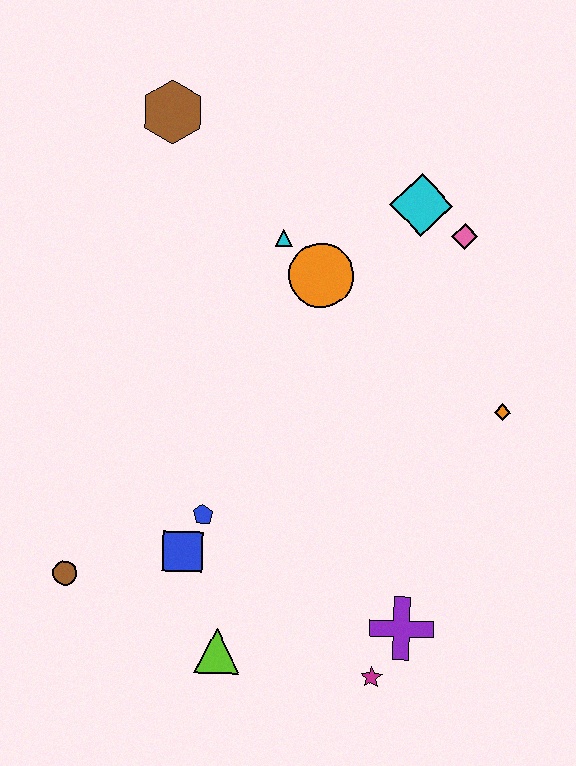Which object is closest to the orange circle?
The cyan triangle is closest to the orange circle.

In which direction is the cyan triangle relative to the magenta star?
The cyan triangle is above the magenta star.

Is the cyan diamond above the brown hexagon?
No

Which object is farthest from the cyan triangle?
The magenta star is farthest from the cyan triangle.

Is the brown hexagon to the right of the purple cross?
No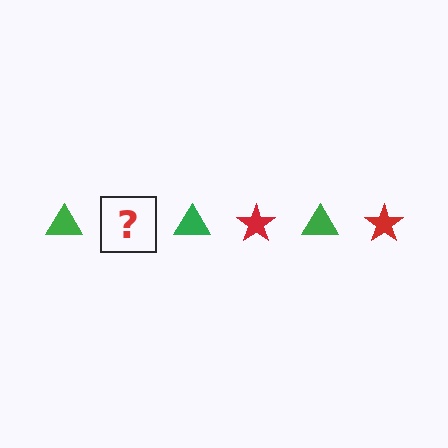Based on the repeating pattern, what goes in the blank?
The blank should be a red star.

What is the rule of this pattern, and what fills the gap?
The rule is that the pattern alternates between green triangle and red star. The gap should be filled with a red star.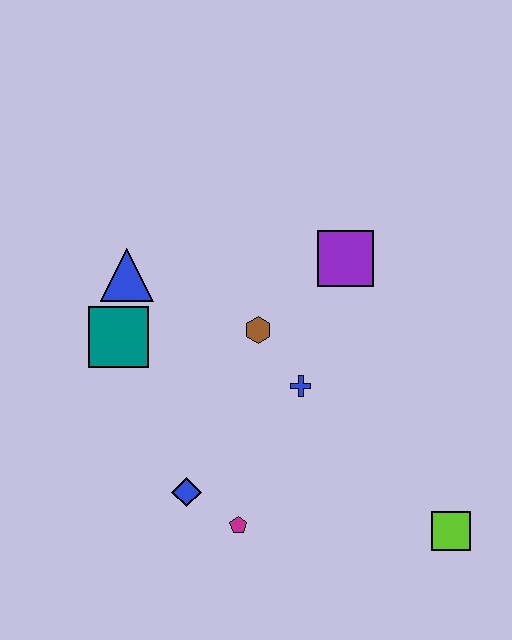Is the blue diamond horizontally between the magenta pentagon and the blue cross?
No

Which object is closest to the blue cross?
The brown hexagon is closest to the blue cross.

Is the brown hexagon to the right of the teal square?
Yes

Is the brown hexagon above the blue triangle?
No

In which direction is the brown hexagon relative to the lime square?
The brown hexagon is above the lime square.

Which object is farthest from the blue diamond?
The purple square is farthest from the blue diamond.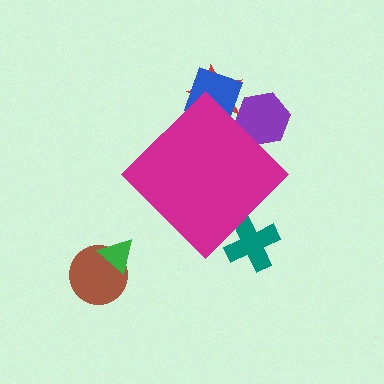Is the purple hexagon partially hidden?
Yes, the purple hexagon is partially hidden behind the magenta diamond.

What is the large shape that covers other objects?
A magenta diamond.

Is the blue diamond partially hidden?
Yes, the blue diamond is partially hidden behind the magenta diamond.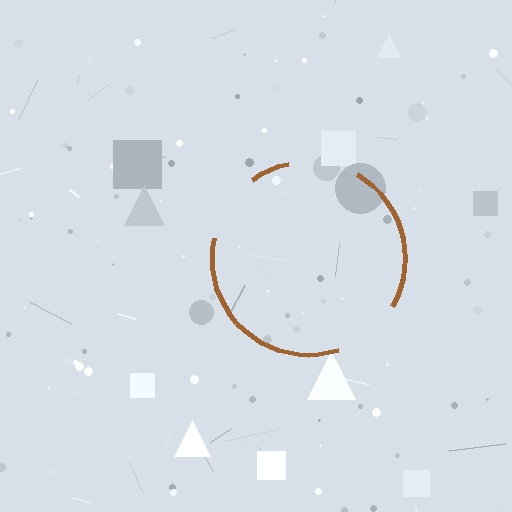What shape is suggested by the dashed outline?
The dashed outline suggests a circle.